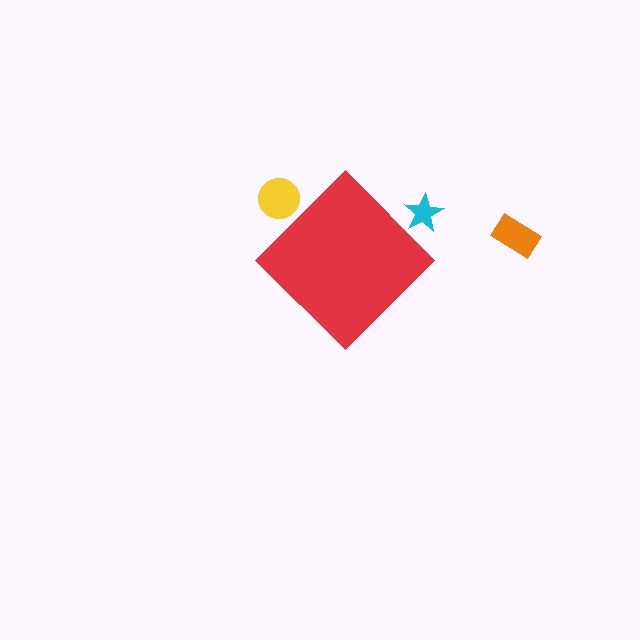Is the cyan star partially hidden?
Yes, the cyan star is partially hidden behind the red diamond.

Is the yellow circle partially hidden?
Yes, the yellow circle is partially hidden behind the red diamond.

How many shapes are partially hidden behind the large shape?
2 shapes are partially hidden.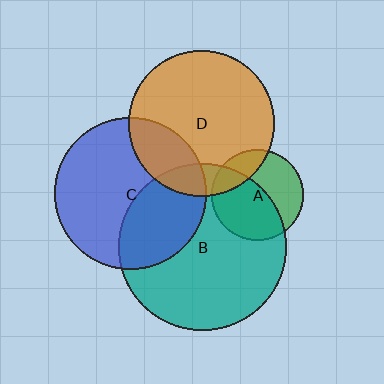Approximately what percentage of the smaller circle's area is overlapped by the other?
Approximately 55%.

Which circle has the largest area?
Circle B (teal).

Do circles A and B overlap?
Yes.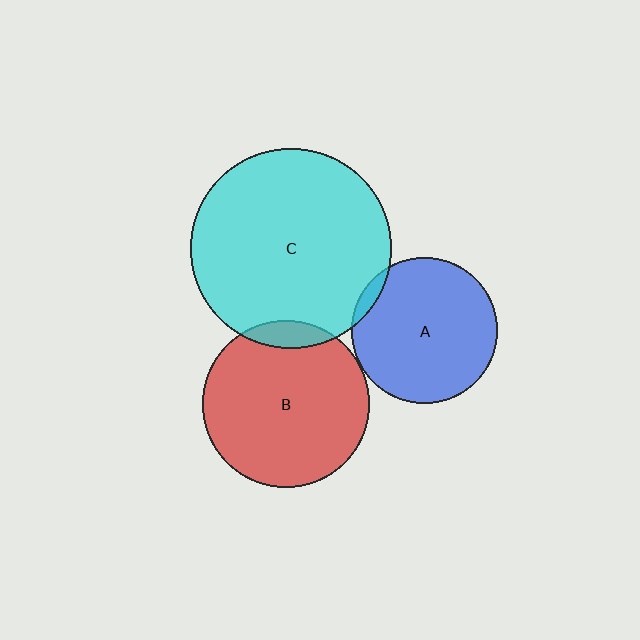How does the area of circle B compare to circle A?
Approximately 1.3 times.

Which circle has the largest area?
Circle C (cyan).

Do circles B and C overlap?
Yes.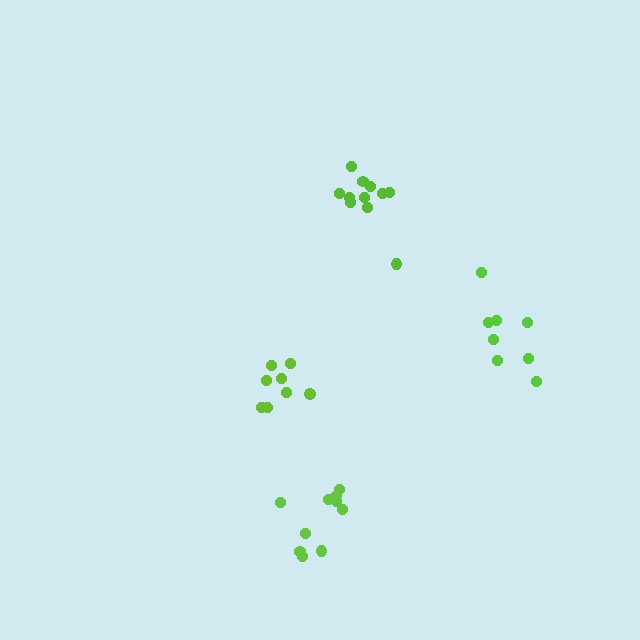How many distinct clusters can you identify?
There are 4 distinct clusters.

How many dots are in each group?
Group 1: 8 dots, Group 2: 11 dots, Group 3: 10 dots, Group 4: 8 dots (37 total).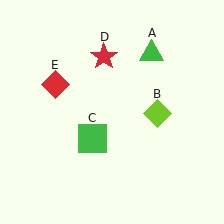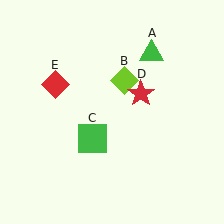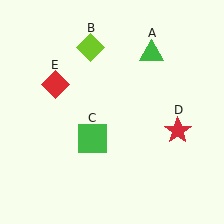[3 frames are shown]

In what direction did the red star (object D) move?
The red star (object D) moved down and to the right.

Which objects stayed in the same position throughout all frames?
Green triangle (object A) and green square (object C) and red diamond (object E) remained stationary.